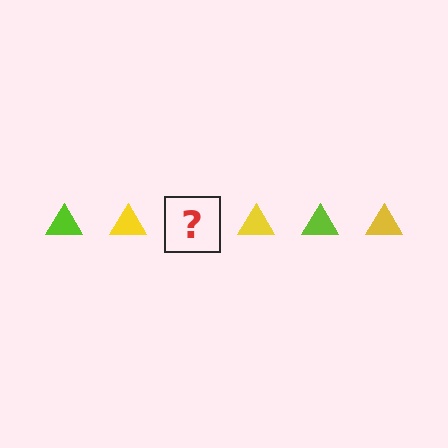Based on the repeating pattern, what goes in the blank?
The blank should be a lime triangle.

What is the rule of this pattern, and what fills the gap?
The rule is that the pattern cycles through lime, yellow triangles. The gap should be filled with a lime triangle.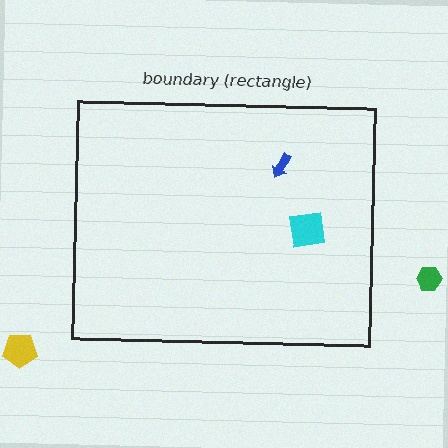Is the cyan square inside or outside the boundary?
Inside.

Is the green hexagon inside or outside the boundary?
Outside.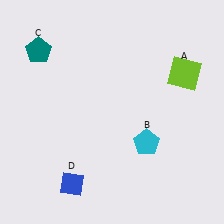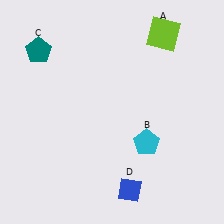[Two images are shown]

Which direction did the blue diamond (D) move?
The blue diamond (D) moved right.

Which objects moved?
The objects that moved are: the lime square (A), the blue diamond (D).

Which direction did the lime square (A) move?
The lime square (A) moved up.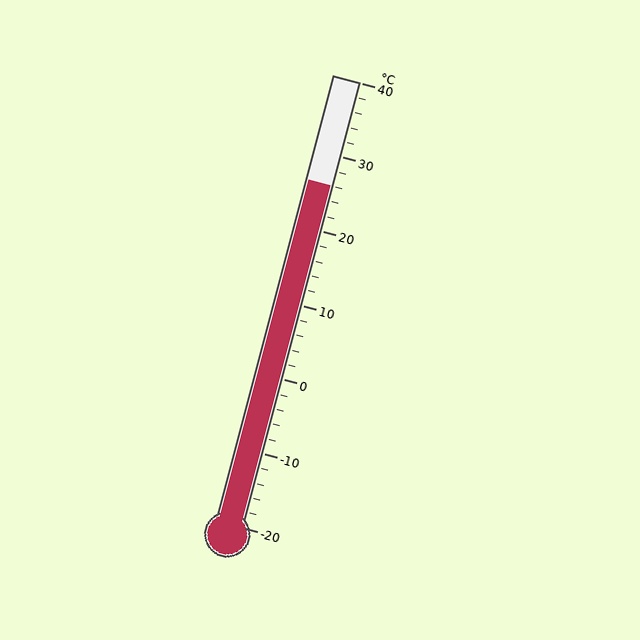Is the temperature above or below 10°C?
The temperature is above 10°C.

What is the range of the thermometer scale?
The thermometer scale ranges from -20°C to 40°C.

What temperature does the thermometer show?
The thermometer shows approximately 26°C.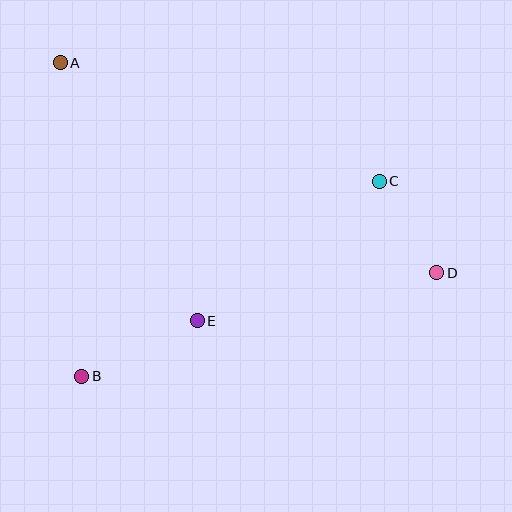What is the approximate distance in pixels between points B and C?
The distance between B and C is approximately 356 pixels.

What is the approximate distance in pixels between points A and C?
The distance between A and C is approximately 340 pixels.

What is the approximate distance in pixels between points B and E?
The distance between B and E is approximately 128 pixels.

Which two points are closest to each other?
Points C and D are closest to each other.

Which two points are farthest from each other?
Points A and D are farthest from each other.